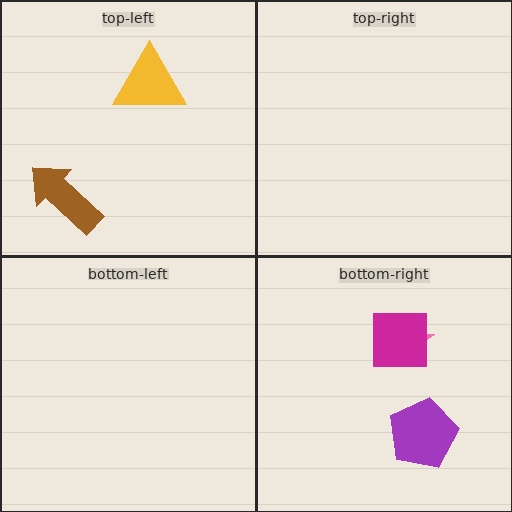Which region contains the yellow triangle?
The top-left region.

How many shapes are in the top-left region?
2.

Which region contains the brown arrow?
The top-left region.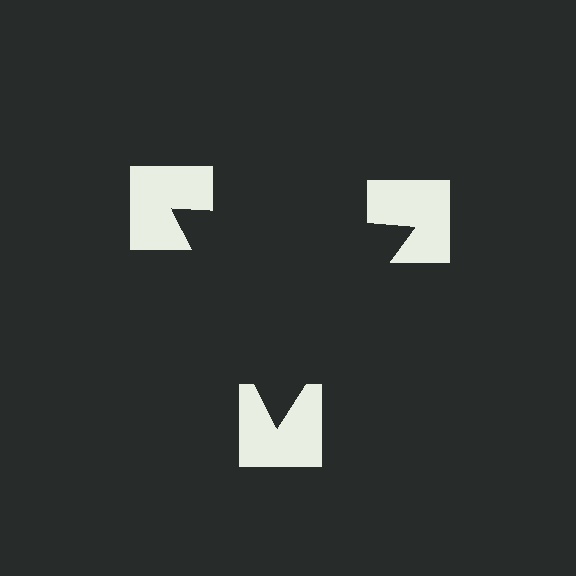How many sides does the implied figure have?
3 sides.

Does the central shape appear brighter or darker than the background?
It typically appears slightly darker than the background, even though no actual brightness change is drawn.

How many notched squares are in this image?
There are 3 — one at each vertex of the illusory triangle.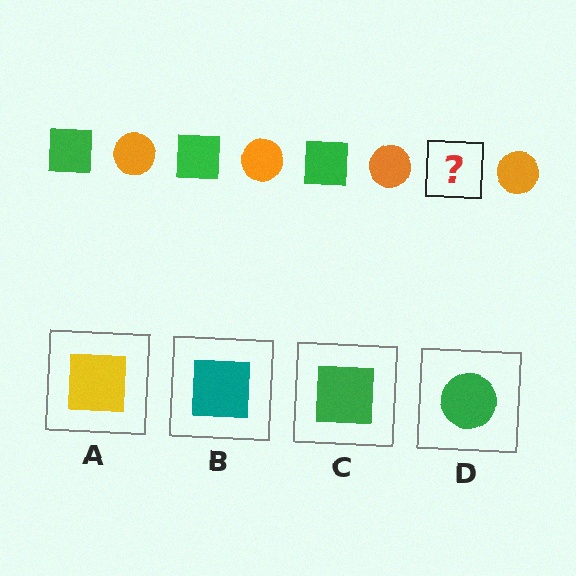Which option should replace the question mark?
Option C.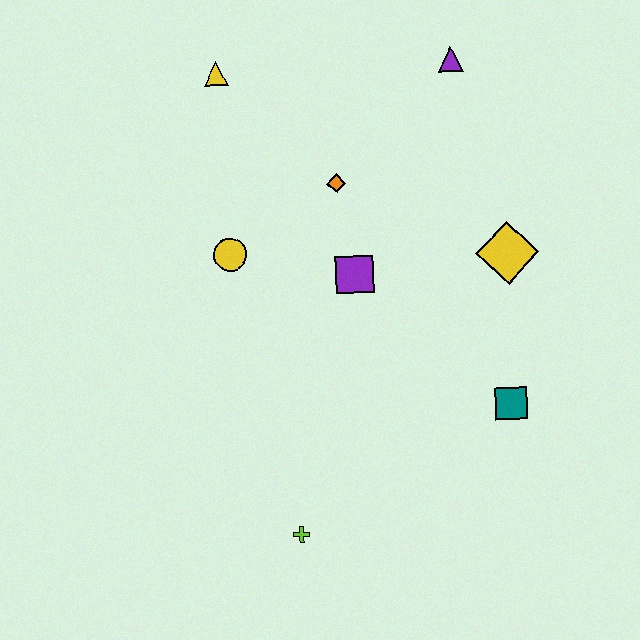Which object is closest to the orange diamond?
The purple square is closest to the orange diamond.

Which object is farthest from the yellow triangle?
The lime cross is farthest from the yellow triangle.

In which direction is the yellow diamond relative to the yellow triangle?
The yellow diamond is to the right of the yellow triangle.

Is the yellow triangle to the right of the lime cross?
No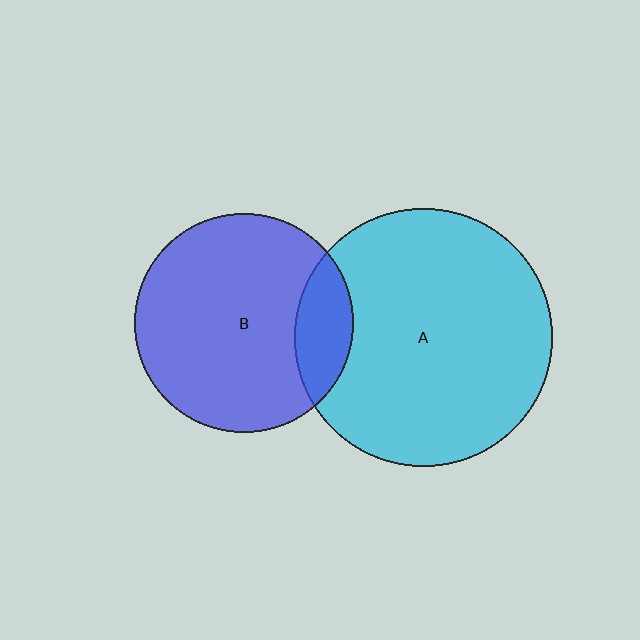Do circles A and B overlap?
Yes.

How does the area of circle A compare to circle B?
Approximately 1.4 times.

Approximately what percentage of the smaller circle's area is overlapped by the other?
Approximately 15%.